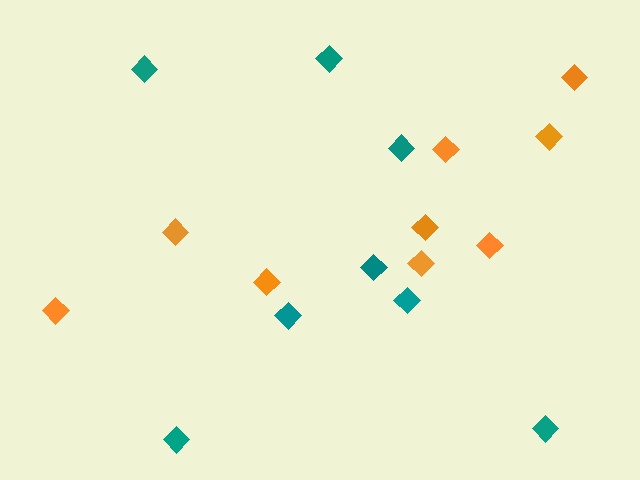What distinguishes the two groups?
There are 2 groups: one group of teal diamonds (8) and one group of orange diamonds (9).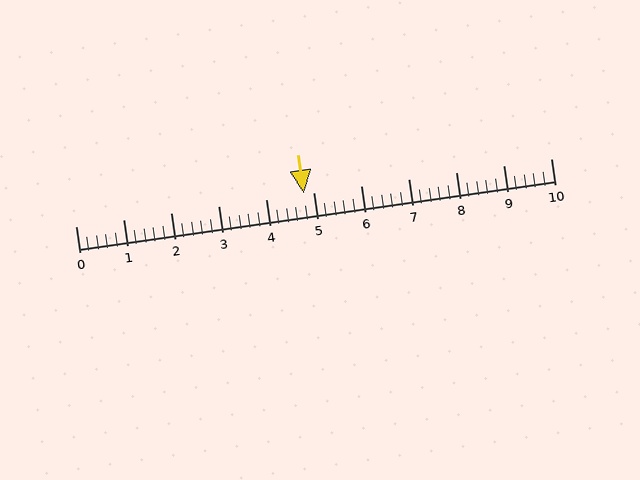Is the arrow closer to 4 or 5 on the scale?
The arrow is closer to 5.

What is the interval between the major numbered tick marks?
The major tick marks are spaced 1 units apart.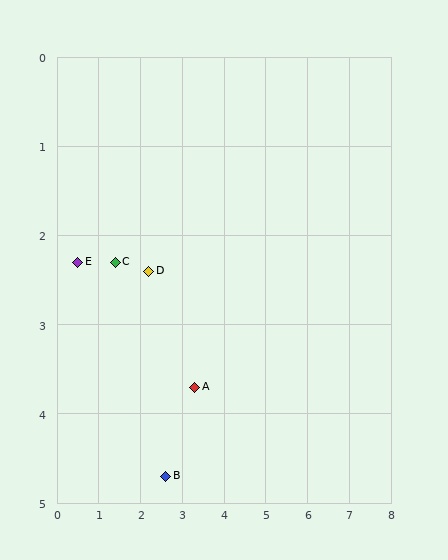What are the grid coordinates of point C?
Point C is at approximately (1.4, 2.3).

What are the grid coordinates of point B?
Point B is at approximately (2.6, 4.7).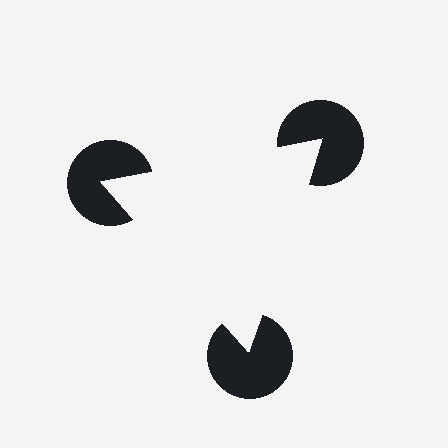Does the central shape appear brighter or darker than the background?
It typically appears slightly brighter than the background, even though no actual brightness change is drawn.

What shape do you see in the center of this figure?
An illusory triangle — its edges are inferred from the aligned wedge cuts in the pac-man discs, not physically drawn.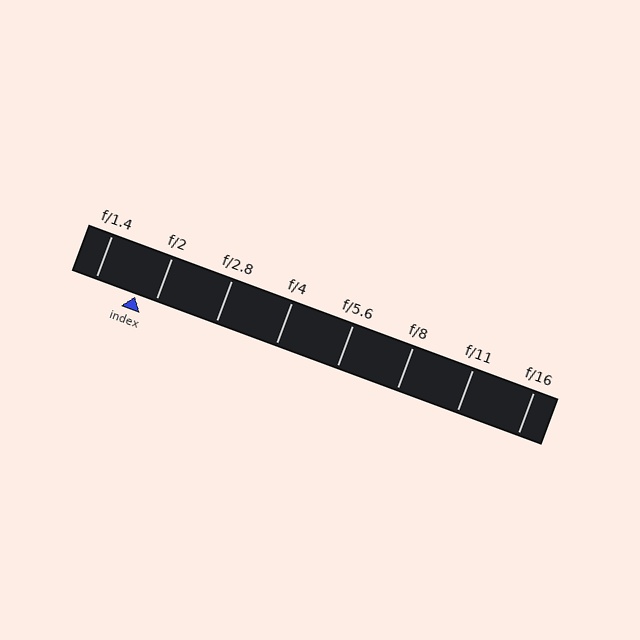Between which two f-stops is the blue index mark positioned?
The index mark is between f/1.4 and f/2.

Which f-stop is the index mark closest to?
The index mark is closest to f/2.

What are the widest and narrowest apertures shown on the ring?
The widest aperture shown is f/1.4 and the narrowest is f/16.